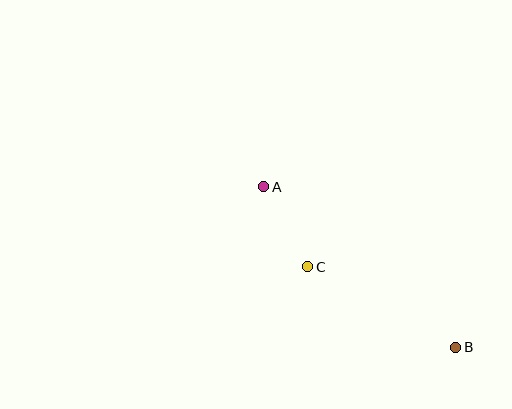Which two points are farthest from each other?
Points A and B are farthest from each other.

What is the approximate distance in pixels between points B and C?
The distance between B and C is approximately 168 pixels.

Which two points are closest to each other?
Points A and C are closest to each other.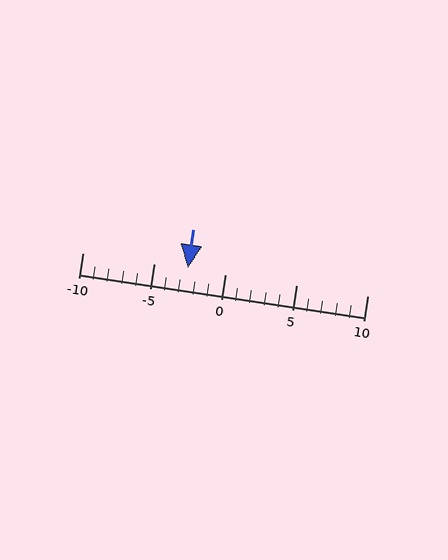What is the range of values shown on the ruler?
The ruler shows values from -10 to 10.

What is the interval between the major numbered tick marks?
The major tick marks are spaced 5 units apart.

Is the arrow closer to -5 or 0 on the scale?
The arrow is closer to -5.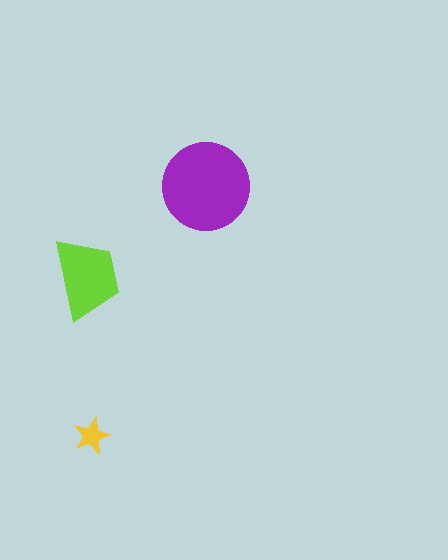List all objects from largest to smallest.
The purple circle, the lime trapezoid, the yellow star.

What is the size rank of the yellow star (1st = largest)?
3rd.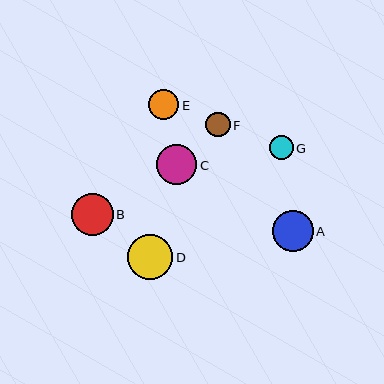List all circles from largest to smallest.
From largest to smallest: D, B, A, C, E, F, G.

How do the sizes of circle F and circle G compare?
Circle F and circle G are approximately the same size.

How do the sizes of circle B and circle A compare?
Circle B and circle A are approximately the same size.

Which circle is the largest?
Circle D is the largest with a size of approximately 45 pixels.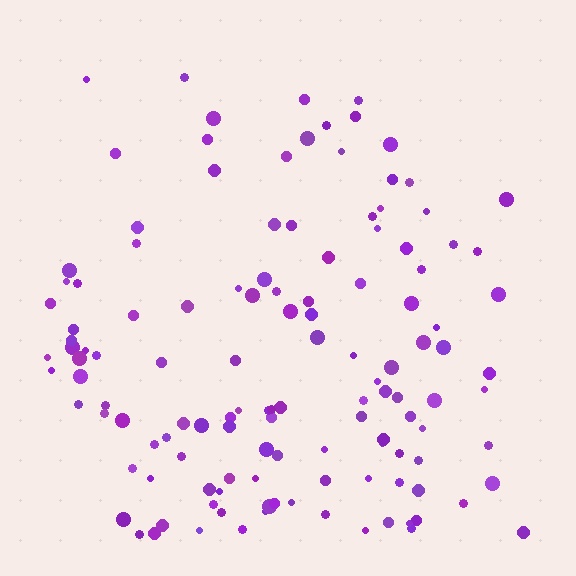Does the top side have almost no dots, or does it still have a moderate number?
Still a moderate number, just noticeably fewer than the bottom.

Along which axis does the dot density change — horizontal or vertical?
Vertical.